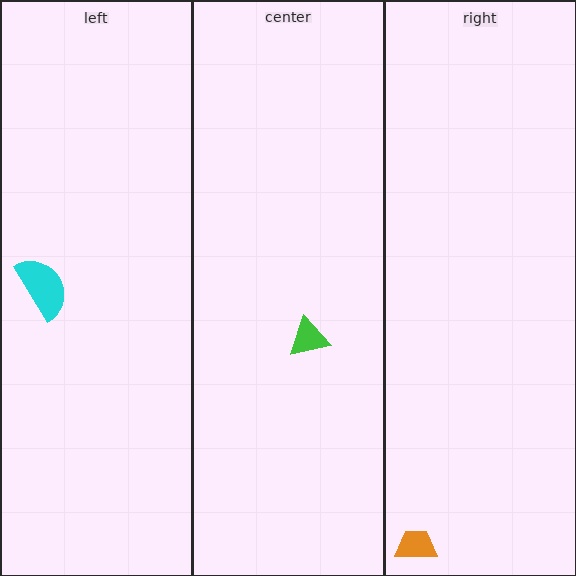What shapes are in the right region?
The orange trapezoid.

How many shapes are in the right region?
1.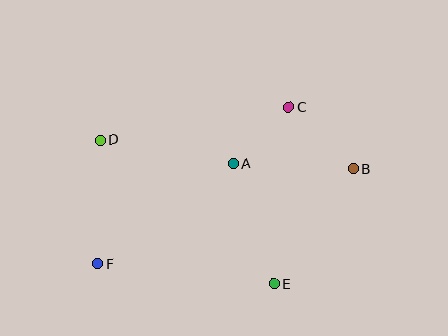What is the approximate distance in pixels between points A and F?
The distance between A and F is approximately 168 pixels.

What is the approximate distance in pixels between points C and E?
The distance between C and E is approximately 177 pixels.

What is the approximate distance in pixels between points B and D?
The distance between B and D is approximately 254 pixels.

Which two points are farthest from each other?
Points B and F are farthest from each other.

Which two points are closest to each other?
Points A and C are closest to each other.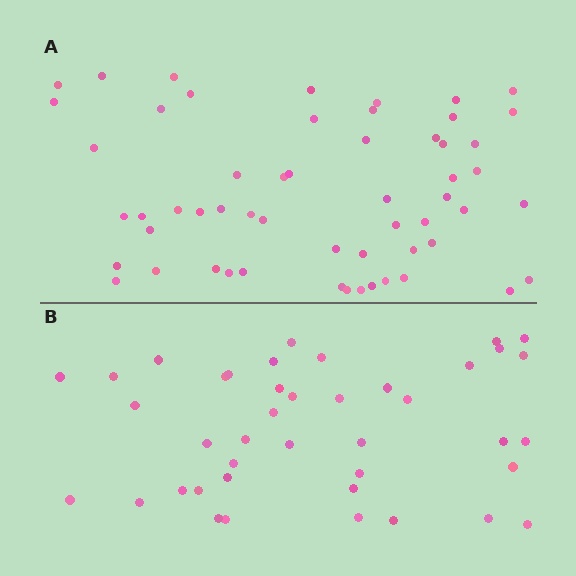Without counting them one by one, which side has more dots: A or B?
Region A (the top region) has more dots.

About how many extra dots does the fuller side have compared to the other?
Region A has approximately 15 more dots than region B.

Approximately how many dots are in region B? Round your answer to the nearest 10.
About 40 dots. (The exact count is 41, which rounds to 40.)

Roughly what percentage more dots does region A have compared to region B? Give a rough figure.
About 35% more.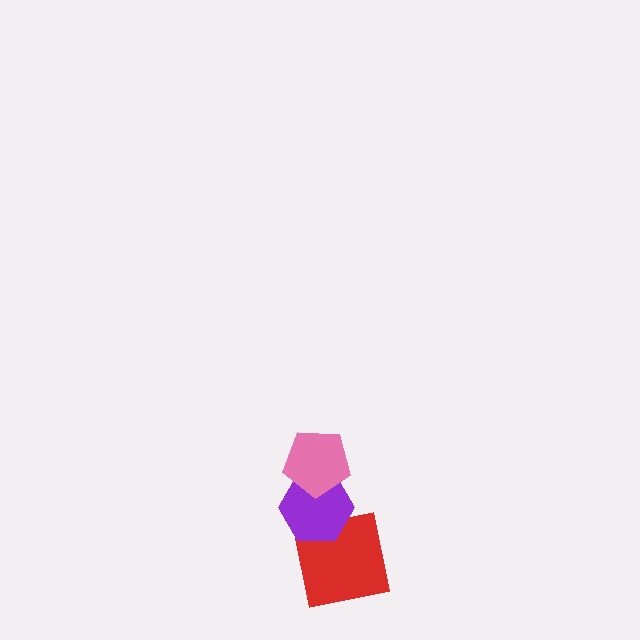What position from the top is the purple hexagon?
The purple hexagon is 2nd from the top.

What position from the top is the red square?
The red square is 3rd from the top.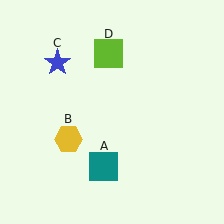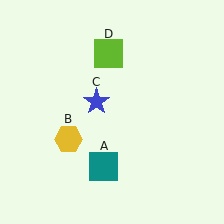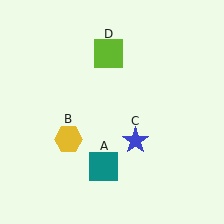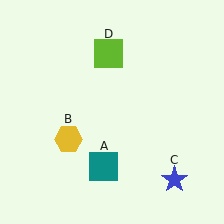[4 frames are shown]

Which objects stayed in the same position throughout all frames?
Teal square (object A) and yellow hexagon (object B) and lime square (object D) remained stationary.